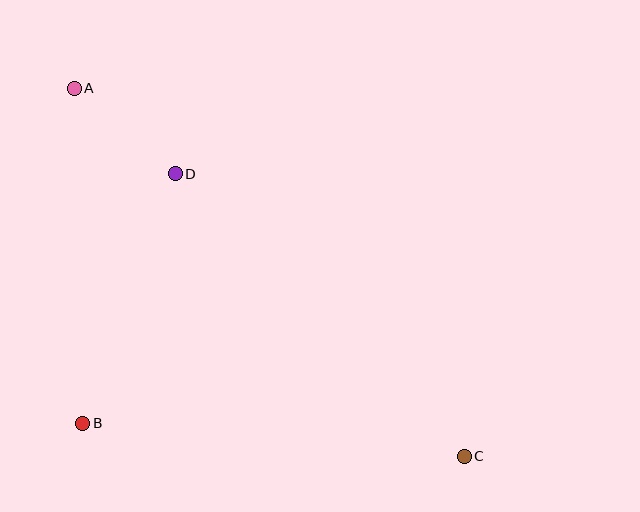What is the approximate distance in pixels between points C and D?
The distance between C and D is approximately 404 pixels.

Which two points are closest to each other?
Points A and D are closest to each other.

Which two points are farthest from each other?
Points A and C are farthest from each other.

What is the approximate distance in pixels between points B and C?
The distance between B and C is approximately 383 pixels.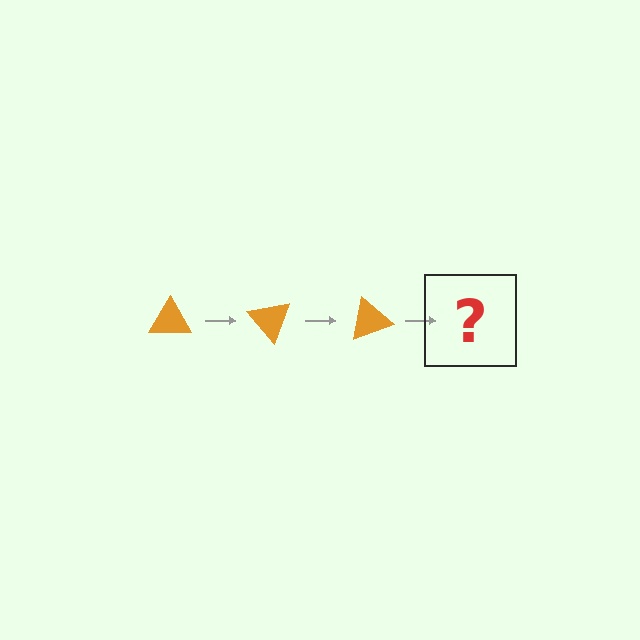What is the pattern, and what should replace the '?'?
The pattern is that the triangle rotates 50 degrees each step. The '?' should be an orange triangle rotated 150 degrees.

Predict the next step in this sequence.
The next step is an orange triangle rotated 150 degrees.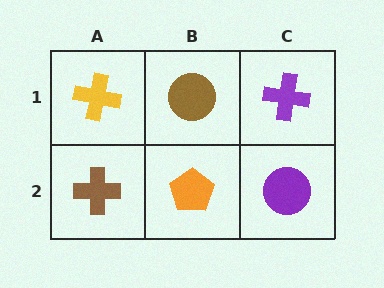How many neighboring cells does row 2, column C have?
2.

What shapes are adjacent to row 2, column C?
A purple cross (row 1, column C), an orange pentagon (row 2, column B).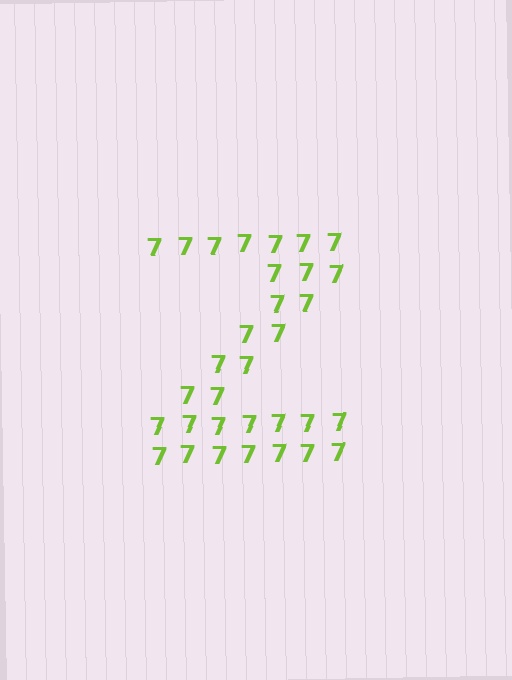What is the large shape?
The large shape is the letter Z.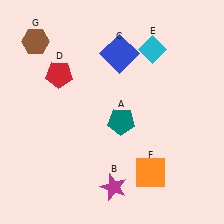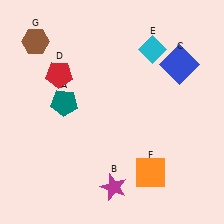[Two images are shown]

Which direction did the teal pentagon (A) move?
The teal pentagon (A) moved left.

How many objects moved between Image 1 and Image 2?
2 objects moved between the two images.